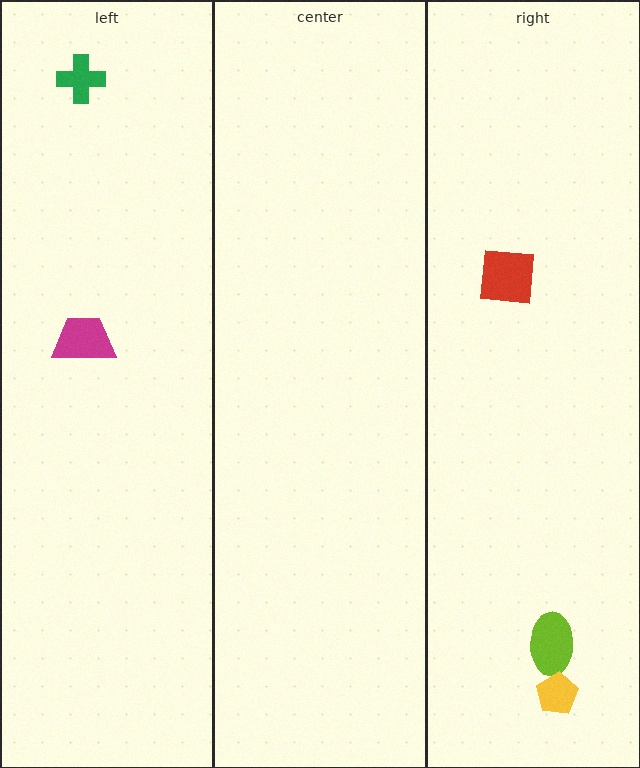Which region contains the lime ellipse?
The right region.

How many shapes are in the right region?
3.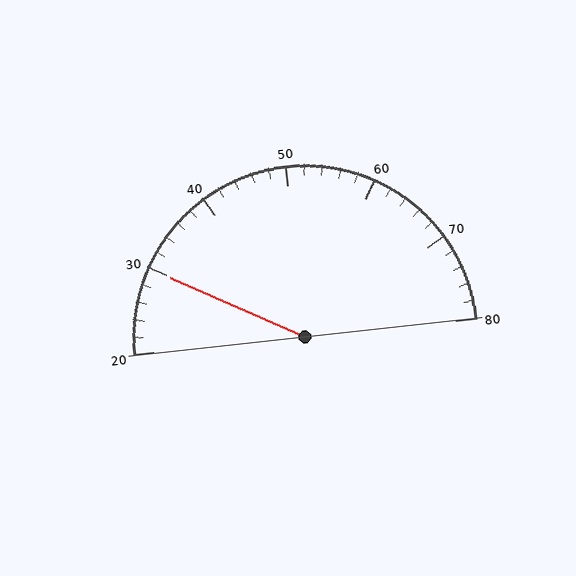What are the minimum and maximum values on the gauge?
The gauge ranges from 20 to 80.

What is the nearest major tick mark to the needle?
The nearest major tick mark is 30.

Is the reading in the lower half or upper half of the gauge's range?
The reading is in the lower half of the range (20 to 80).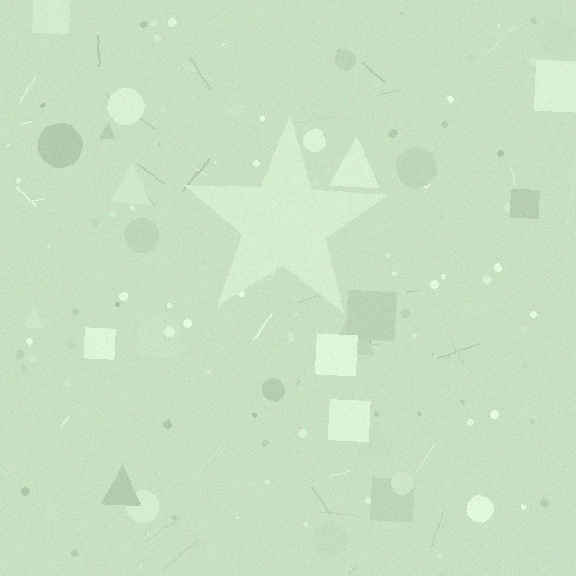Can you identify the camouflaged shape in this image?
The camouflaged shape is a star.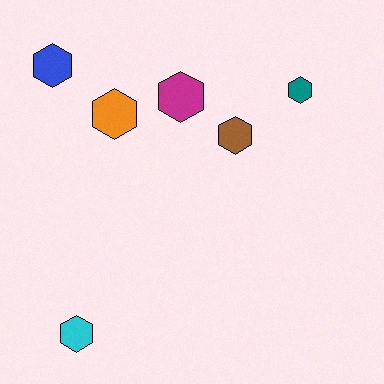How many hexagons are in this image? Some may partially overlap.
There are 6 hexagons.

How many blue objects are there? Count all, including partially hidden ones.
There is 1 blue object.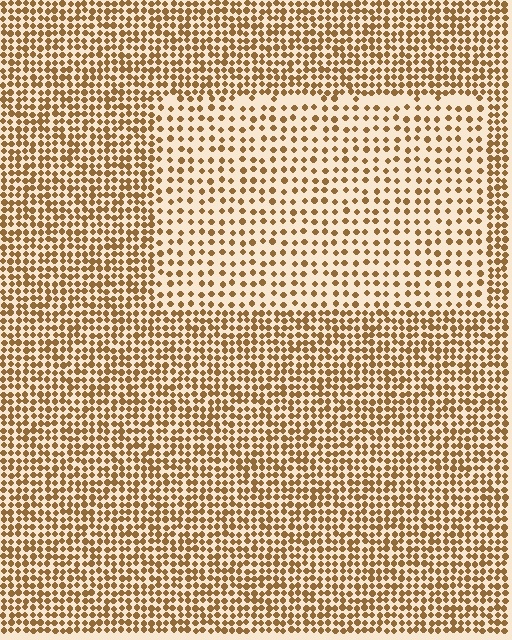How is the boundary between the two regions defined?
The boundary is defined by a change in element density (approximately 2.0x ratio). All elements are the same color, size, and shape.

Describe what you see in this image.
The image contains small brown elements arranged at two different densities. A rectangle-shaped region is visible where the elements are less densely packed than the surrounding area.